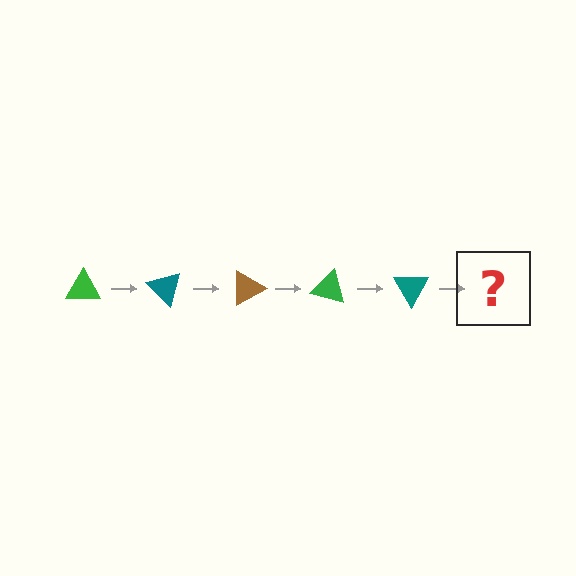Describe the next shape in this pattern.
It should be a brown triangle, rotated 225 degrees from the start.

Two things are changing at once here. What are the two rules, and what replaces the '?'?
The two rules are that it rotates 45 degrees each step and the color cycles through green, teal, and brown. The '?' should be a brown triangle, rotated 225 degrees from the start.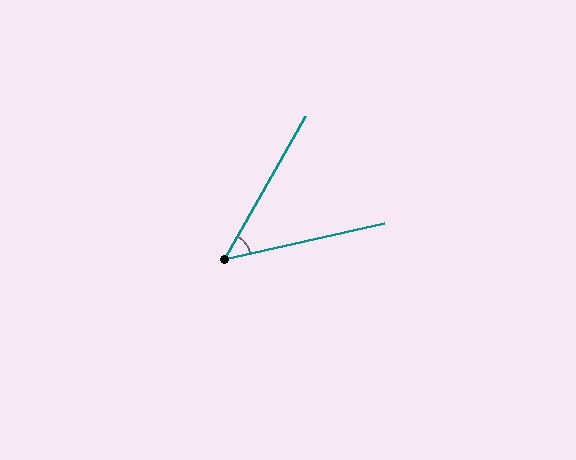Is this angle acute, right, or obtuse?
It is acute.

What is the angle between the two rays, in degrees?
Approximately 48 degrees.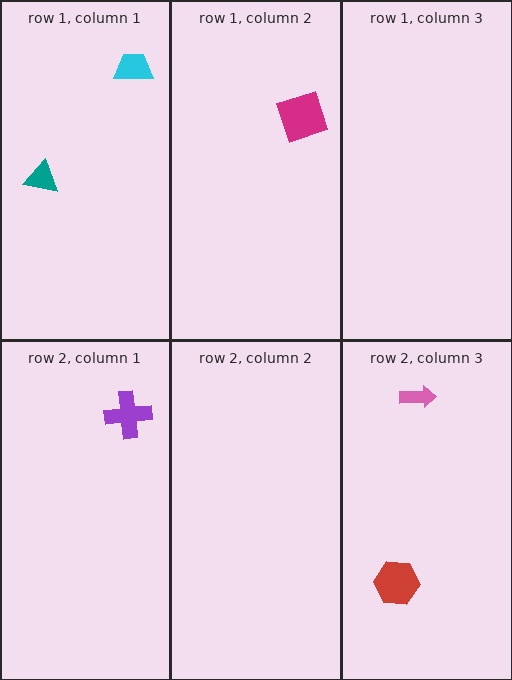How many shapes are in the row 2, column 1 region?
1.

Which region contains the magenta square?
The row 1, column 2 region.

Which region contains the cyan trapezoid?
The row 1, column 1 region.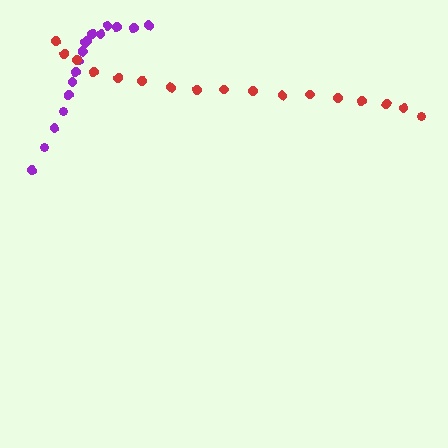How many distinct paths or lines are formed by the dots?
There are 2 distinct paths.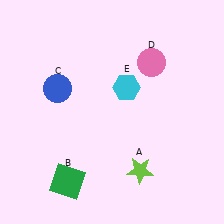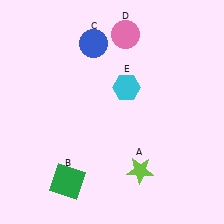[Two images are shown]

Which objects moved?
The objects that moved are: the blue circle (C), the pink circle (D).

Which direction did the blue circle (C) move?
The blue circle (C) moved up.